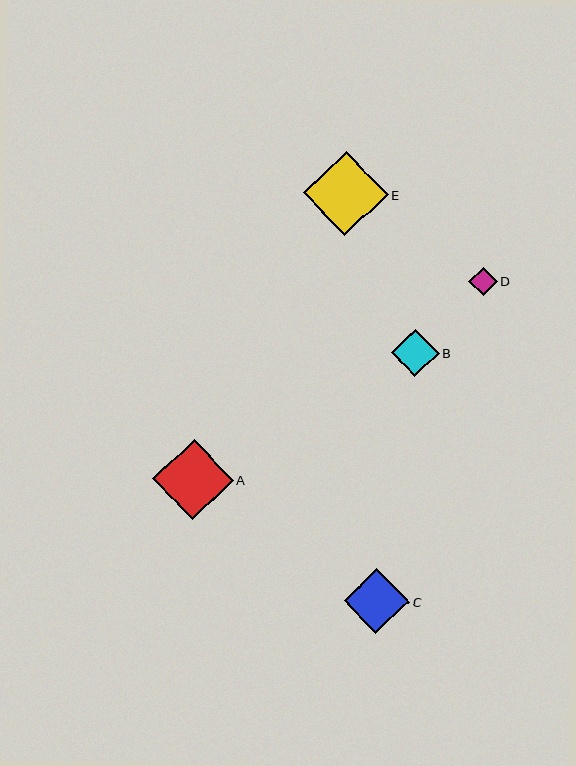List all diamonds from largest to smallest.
From largest to smallest: E, A, C, B, D.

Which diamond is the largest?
Diamond E is the largest with a size of approximately 84 pixels.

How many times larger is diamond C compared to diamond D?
Diamond C is approximately 2.3 times the size of diamond D.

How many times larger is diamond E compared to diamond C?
Diamond E is approximately 1.3 times the size of diamond C.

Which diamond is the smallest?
Diamond D is the smallest with a size of approximately 28 pixels.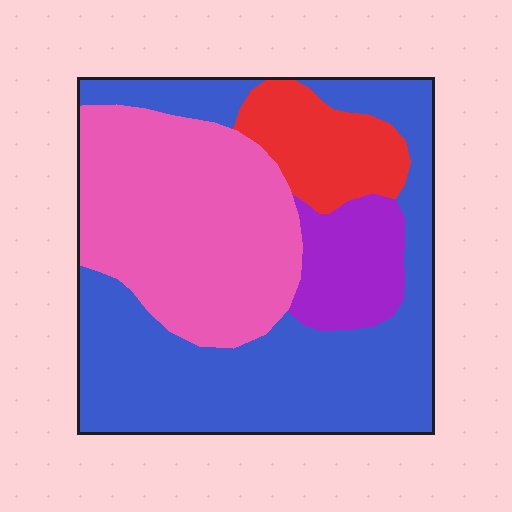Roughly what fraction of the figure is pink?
Pink takes up between a sixth and a third of the figure.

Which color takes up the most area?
Blue, at roughly 45%.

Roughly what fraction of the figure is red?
Red takes up about one tenth (1/10) of the figure.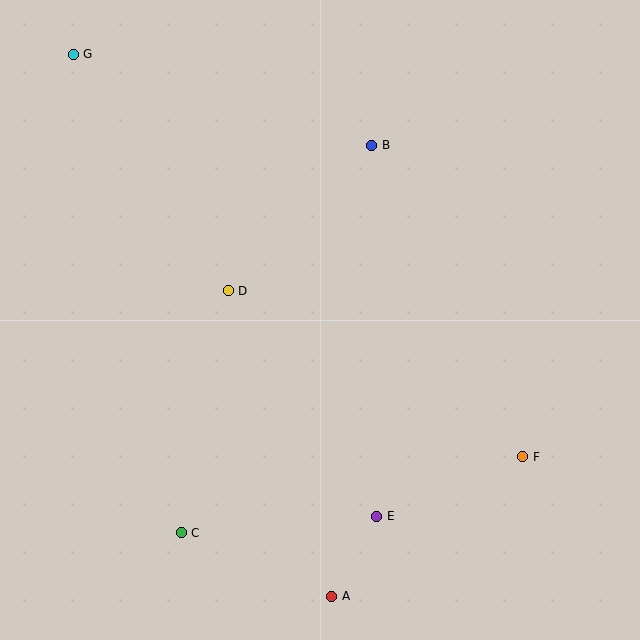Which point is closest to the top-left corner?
Point G is closest to the top-left corner.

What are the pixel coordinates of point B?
Point B is at (372, 145).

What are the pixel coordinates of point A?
Point A is at (332, 596).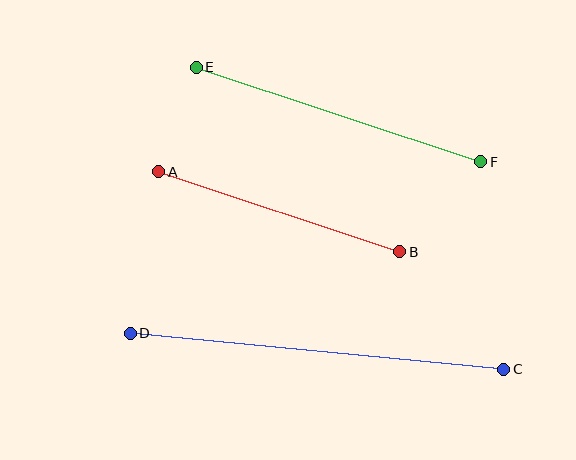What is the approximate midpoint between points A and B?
The midpoint is at approximately (279, 212) pixels.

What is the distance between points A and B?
The distance is approximately 254 pixels.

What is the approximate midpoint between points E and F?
The midpoint is at approximately (339, 114) pixels.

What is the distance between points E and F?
The distance is approximately 300 pixels.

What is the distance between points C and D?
The distance is approximately 375 pixels.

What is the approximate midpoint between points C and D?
The midpoint is at approximately (317, 351) pixels.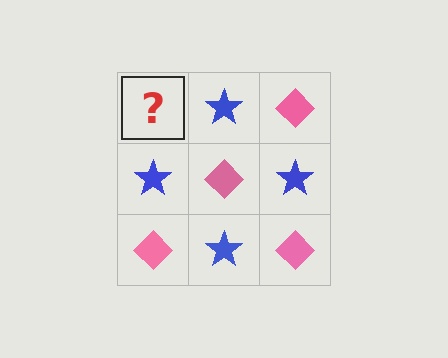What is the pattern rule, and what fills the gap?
The rule is that it alternates pink diamond and blue star in a checkerboard pattern. The gap should be filled with a pink diamond.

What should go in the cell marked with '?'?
The missing cell should contain a pink diamond.